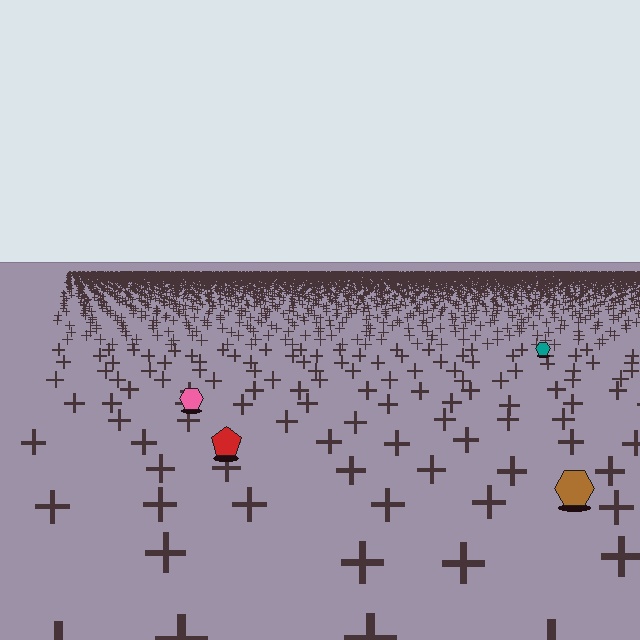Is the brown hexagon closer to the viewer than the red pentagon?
Yes. The brown hexagon is closer — you can tell from the texture gradient: the ground texture is coarser near it.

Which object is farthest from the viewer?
The teal hexagon is farthest from the viewer. It appears smaller and the ground texture around it is denser.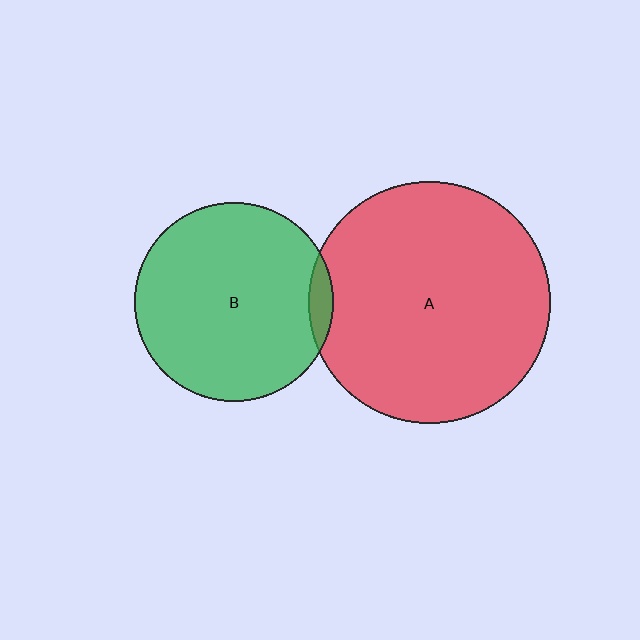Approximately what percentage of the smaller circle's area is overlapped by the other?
Approximately 5%.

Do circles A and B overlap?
Yes.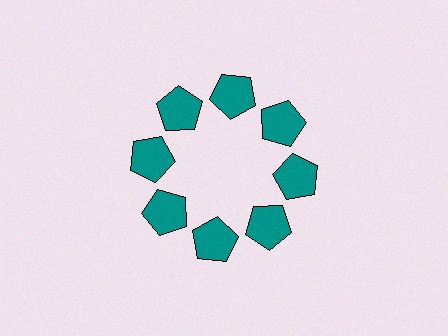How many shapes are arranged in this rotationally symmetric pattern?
There are 8 shapes, arranged in 8 groups of 1.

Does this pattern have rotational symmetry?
Yes, this pattern has 8-fold rotational symmetry. It looks the same after rotating 45 degrees around the center.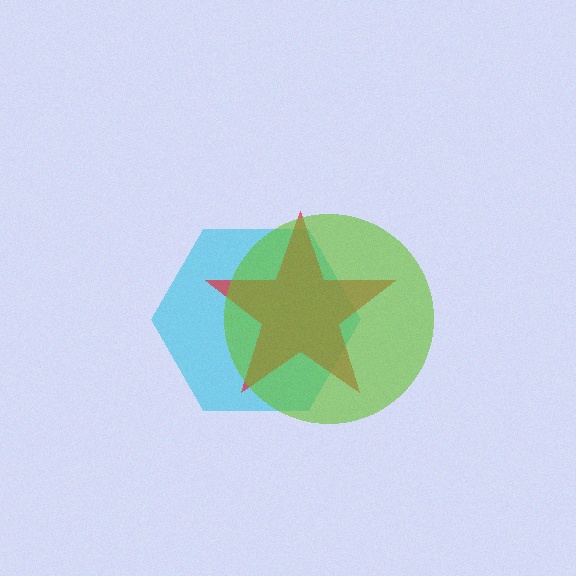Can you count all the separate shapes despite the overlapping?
Yes, there are 3 separate shapes.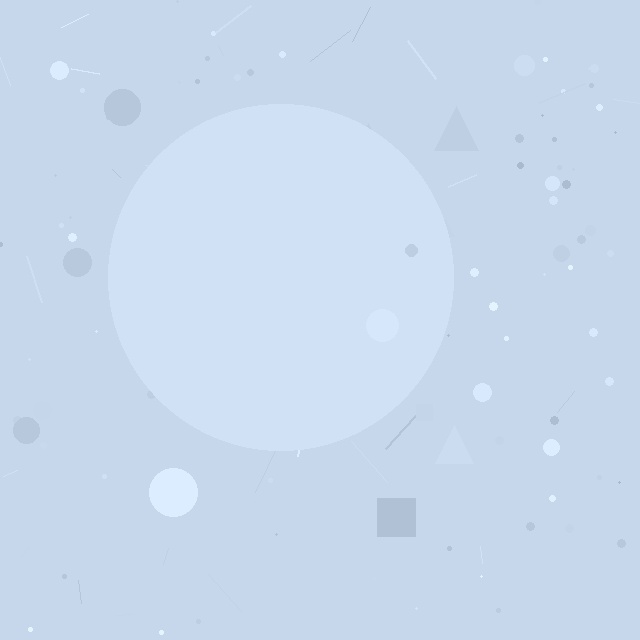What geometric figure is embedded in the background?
A circle is embedded in the background.